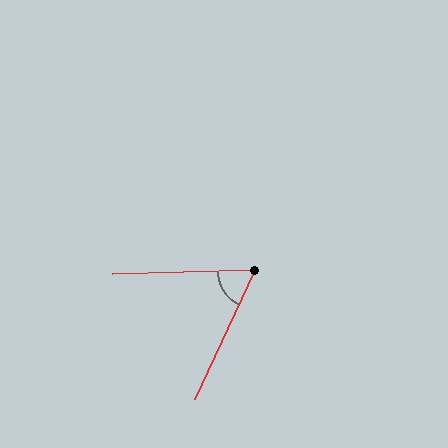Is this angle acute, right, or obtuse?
It is acute.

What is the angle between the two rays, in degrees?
Approximately 64 degrees.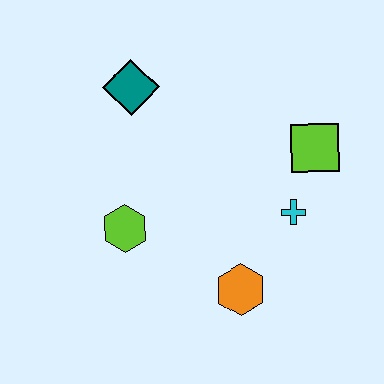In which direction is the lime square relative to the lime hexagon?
The lime square is to the right of the lime hexagon.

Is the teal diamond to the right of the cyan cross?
No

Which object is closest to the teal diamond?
The lime hexagon is closest to the teal diamond.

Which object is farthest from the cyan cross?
The teal diamond is farthest from the cyan cross.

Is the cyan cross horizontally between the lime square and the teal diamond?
Yes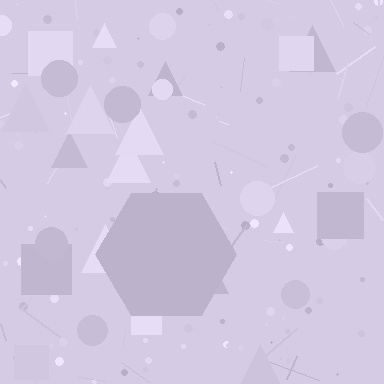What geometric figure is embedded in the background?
A hexagon is embedded in the background.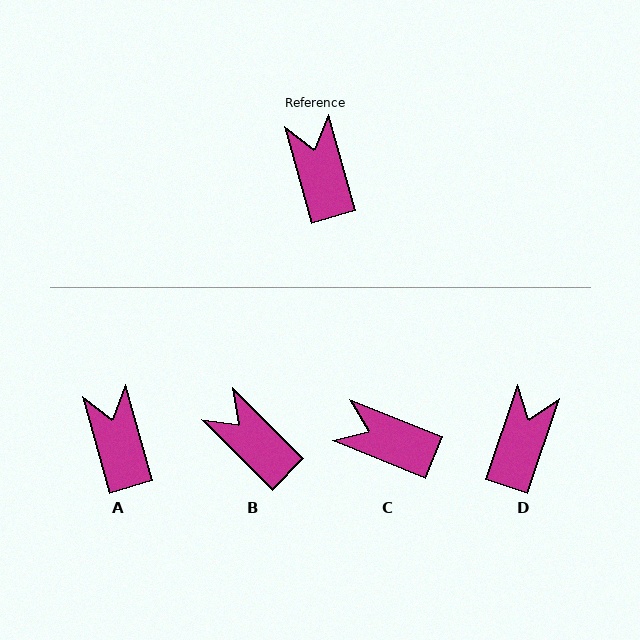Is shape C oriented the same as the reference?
No, it is off by about 52 degrees.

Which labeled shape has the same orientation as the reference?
A.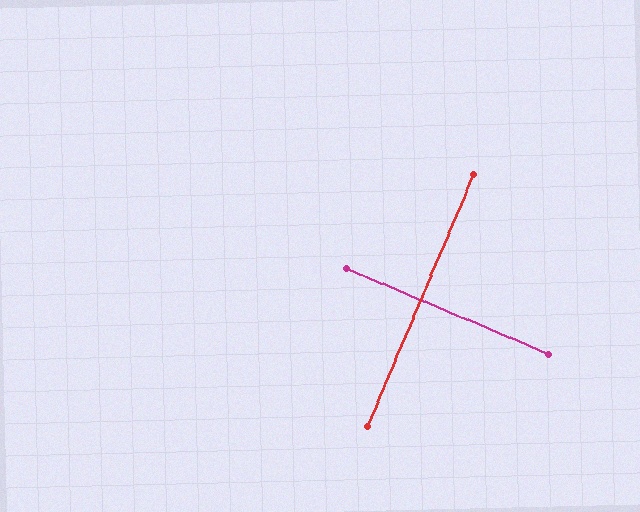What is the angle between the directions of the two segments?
Approximately 90 degrees.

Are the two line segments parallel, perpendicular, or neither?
Perpendicular — they meet at approximately 90°.